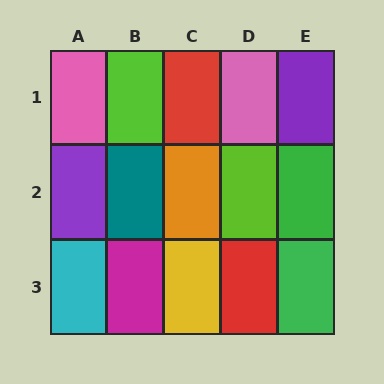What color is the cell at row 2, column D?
Lime.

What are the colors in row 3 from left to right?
Cyan, magenta, yellow, red, green.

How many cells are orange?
1 cell is orange.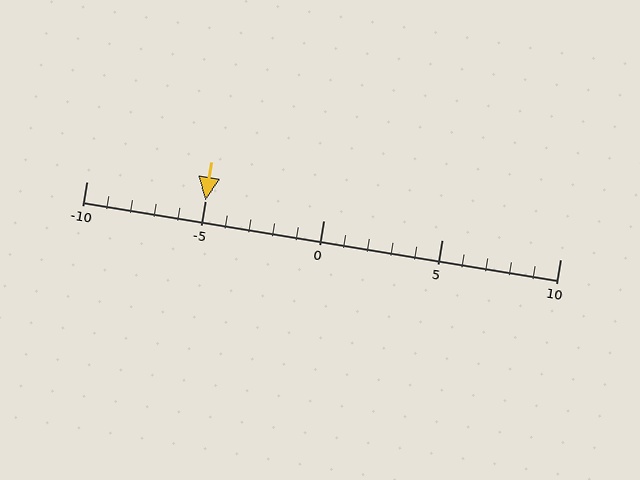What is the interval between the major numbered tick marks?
The major tick marks are spaced 5 units apart.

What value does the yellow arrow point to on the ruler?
The yellow arrow points to approximately -5.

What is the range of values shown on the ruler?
The ruler shows values from -10 to 10.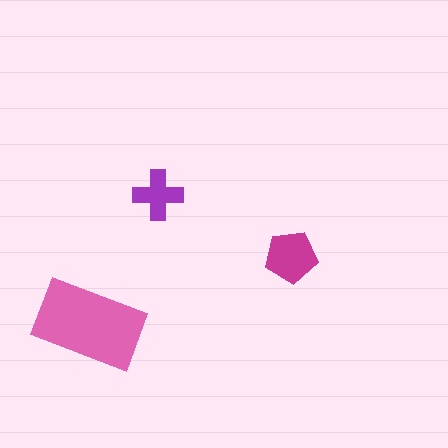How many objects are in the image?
There are 3 objects in the image.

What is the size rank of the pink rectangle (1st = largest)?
1st.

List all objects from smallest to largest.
The purple cross, the magenta pentagon, the pink rectangle.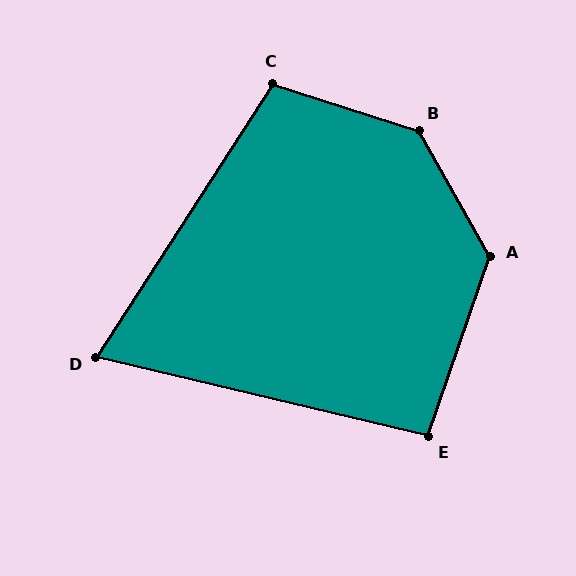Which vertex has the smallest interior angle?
D, at approximately 70 degrees.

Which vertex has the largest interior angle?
B, at approximately 137 degrees.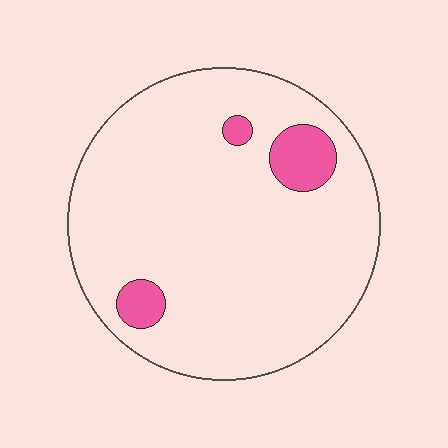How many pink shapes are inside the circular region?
3.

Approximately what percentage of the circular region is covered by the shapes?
Approximately 10%.